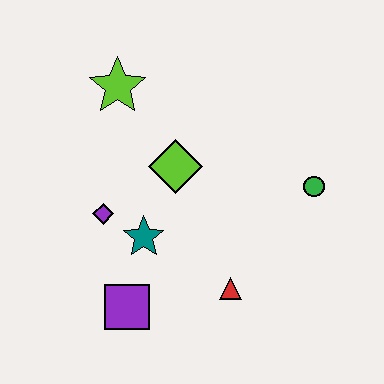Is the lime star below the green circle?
No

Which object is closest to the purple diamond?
The teal star is closest to the purple diamond.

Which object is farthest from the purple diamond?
The green circle is farthest from the purple diamond.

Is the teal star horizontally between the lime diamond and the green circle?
No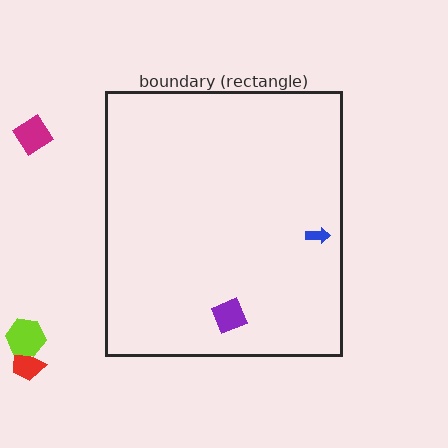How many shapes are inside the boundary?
2 inside, 3 outside.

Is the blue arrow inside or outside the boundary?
Inside.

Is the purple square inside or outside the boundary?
Inside.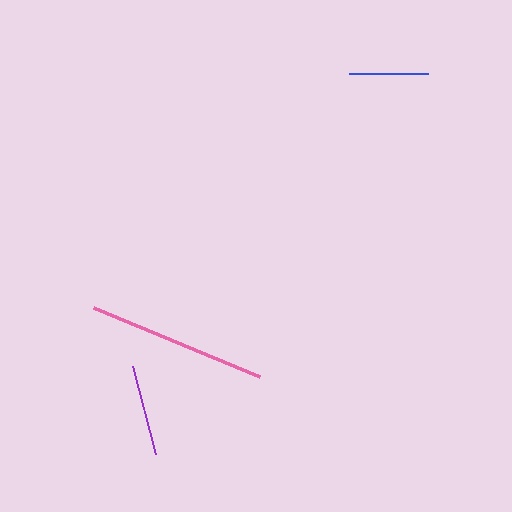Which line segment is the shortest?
The blue line is the shortest at approximately 79 pixels.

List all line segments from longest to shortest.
From longest to shortest: pink, purple, blue.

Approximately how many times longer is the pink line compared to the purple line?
The pink line is approximately 2.0 times the length of the purple line.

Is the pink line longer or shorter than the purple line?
The pink line is longer than the purple line.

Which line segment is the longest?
The pink line is the longest at approximately 180 pixels.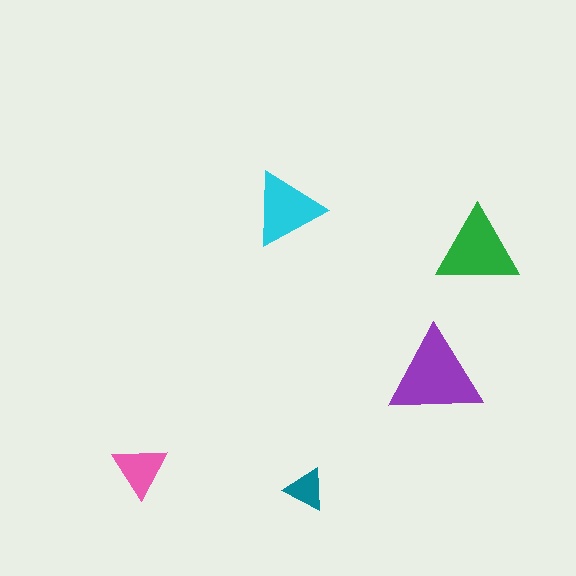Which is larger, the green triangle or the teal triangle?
The green one.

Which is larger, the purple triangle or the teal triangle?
The purple one.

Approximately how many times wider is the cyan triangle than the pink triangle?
About 1.5 times wider.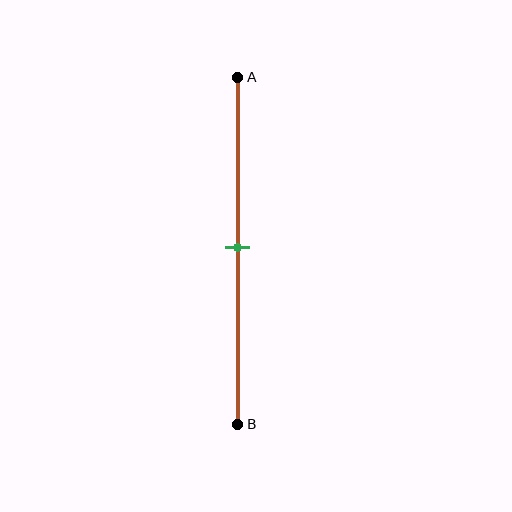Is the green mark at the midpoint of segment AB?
Yes, the mark is approximately at the midpoint.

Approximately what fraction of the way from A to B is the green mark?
The green mark is approximately 50% of the way from A to B.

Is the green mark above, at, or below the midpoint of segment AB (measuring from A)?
The green mark is approximately at the midpoint of segment AB.